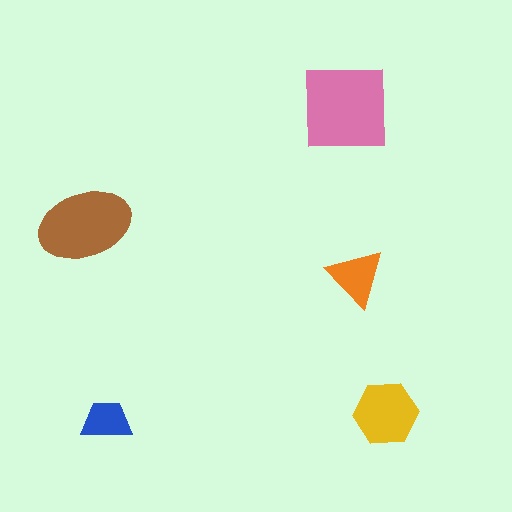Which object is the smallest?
The blue trapezoid.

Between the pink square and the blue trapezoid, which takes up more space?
The pink square.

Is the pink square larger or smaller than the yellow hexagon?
Larger.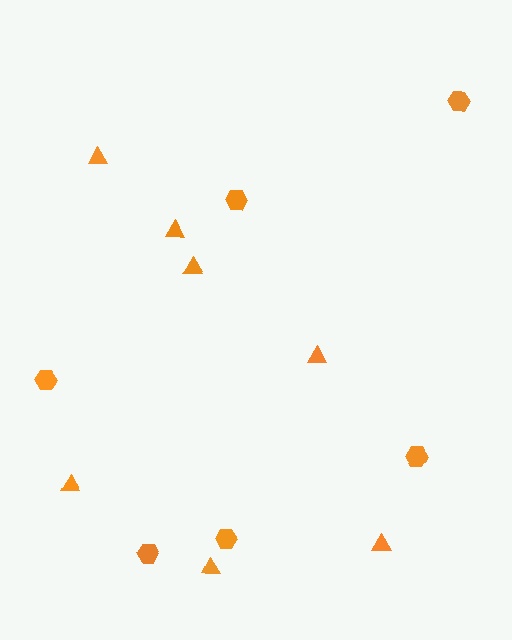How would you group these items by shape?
There are 2 groups: one group of triangles (7) and one group of hexagons (6).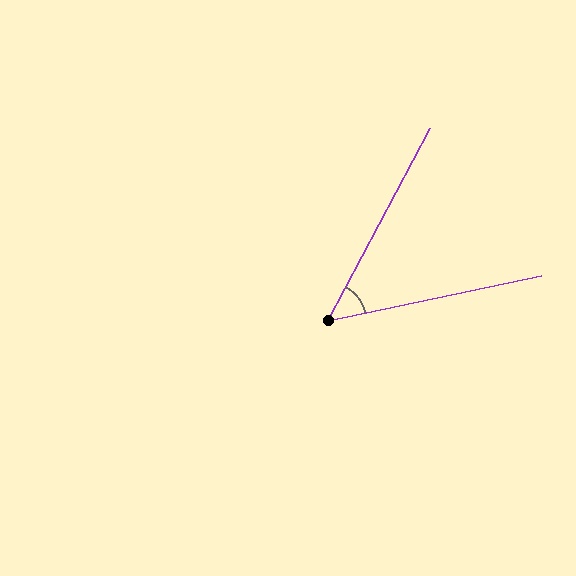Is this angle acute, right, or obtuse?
It is acute.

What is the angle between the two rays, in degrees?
Approximately 50 degrees.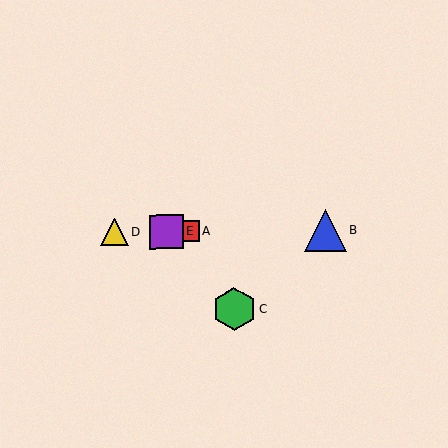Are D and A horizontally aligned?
Yes, both are at y≈232.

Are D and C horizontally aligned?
No, D is at y≈232 and C is at y≈309.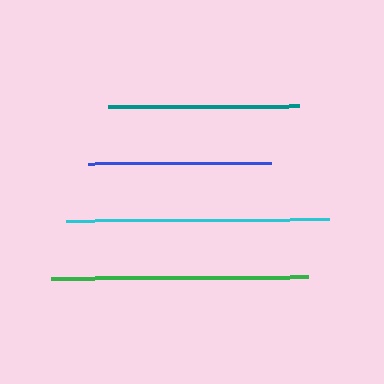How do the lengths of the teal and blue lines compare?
The teal and blue lines are approximately the same length.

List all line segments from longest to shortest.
From longest to shortest: cyan, green, teal, blue.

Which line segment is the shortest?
The blue line is the shortest at approximately 183 pixels.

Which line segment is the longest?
The cyan line is the longest at approximately 263 pixels.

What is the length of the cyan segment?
The cyan segment is approximately 263 pixels long.